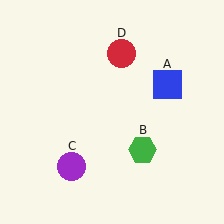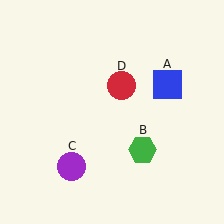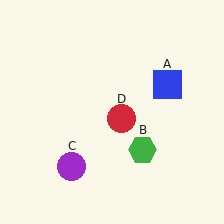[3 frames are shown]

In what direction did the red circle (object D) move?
The red circle (object D) moved down.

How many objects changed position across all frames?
1 object changed position: red circle (object D).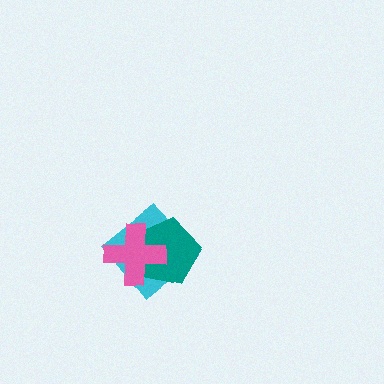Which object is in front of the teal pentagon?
The pink cross is in front of the teal pentagon.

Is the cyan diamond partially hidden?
Yes, it is partially covered by another shape.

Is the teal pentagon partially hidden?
Yes, it is partially covered by another shape.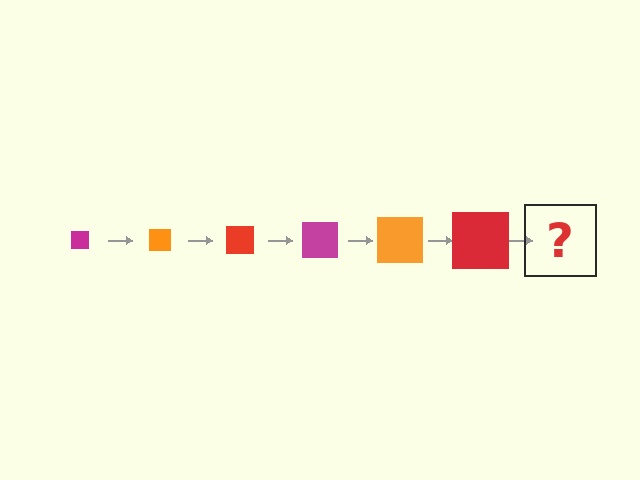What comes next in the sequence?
The next element should be a magenta square, larger than the previous one.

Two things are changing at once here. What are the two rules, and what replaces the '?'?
The two rules are that the square grows larger each step and the color cycles through magenta, orange, and red. The '?' should be a magenta square, larger than the previous one.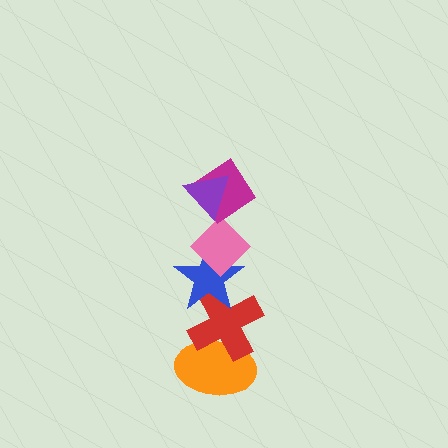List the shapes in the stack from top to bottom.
From top to bottom: the purple triangle, the magenta diamond, the pink diamond, the blue star, the red cross, the orange ellipse.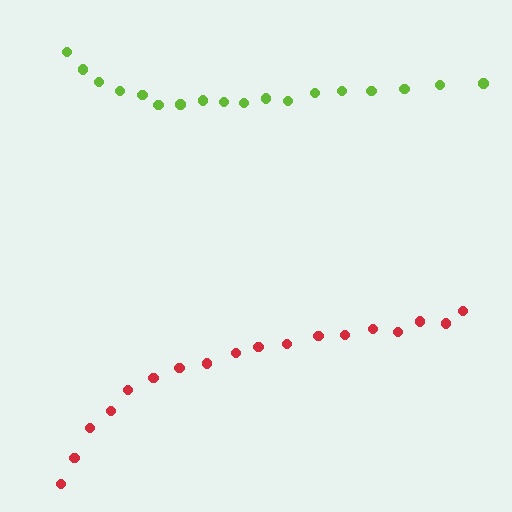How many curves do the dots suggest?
There are 2 distinct paths.